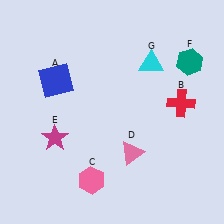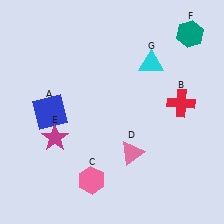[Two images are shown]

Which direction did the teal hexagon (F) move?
The teal hexagon (F) moved up.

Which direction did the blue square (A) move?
The blue square (A) moved down.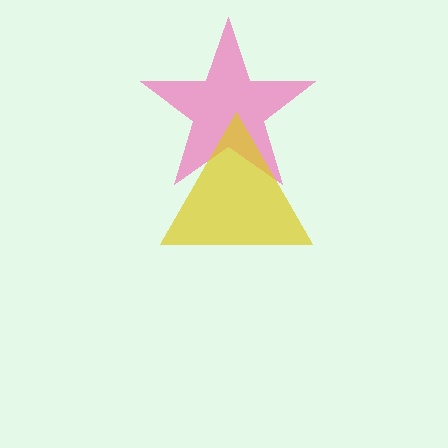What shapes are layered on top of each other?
The layered shapes are: a pink star, a yellow triangle.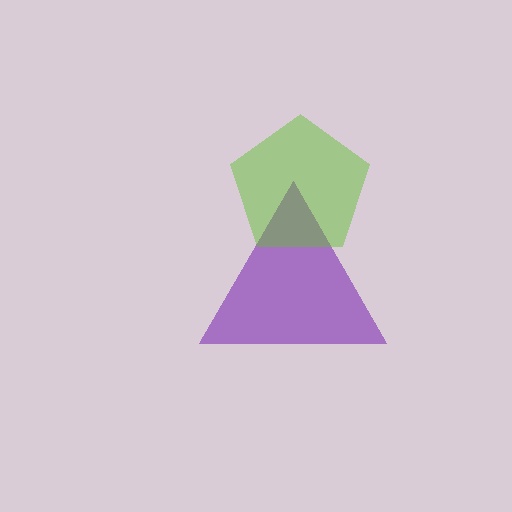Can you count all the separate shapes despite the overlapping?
Yes, there are 2 separate shapes.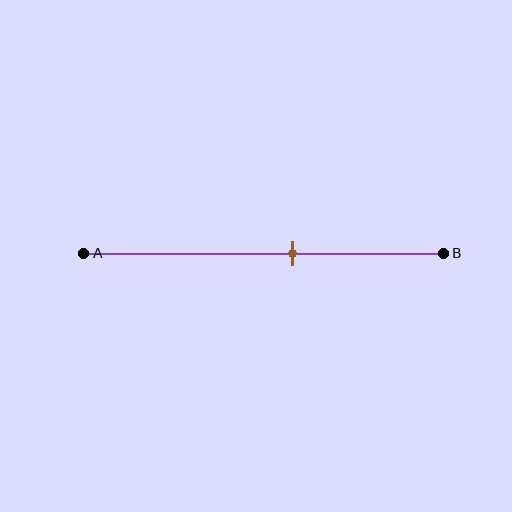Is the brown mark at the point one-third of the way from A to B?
No, the mark is at about 60% from A, not at the 33% one-third point.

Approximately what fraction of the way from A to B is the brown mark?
The brown mark is approximately 60% of the way from A to B.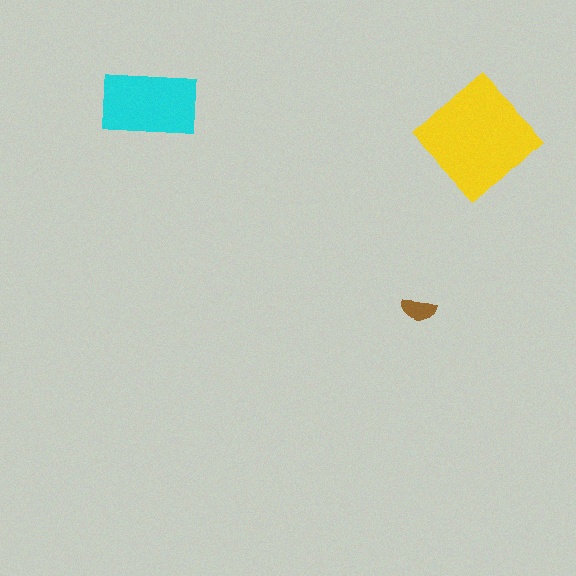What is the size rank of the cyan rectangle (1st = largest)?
2nd.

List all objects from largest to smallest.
The yellow diamond, the cyan rectangle, the brown semicircle.